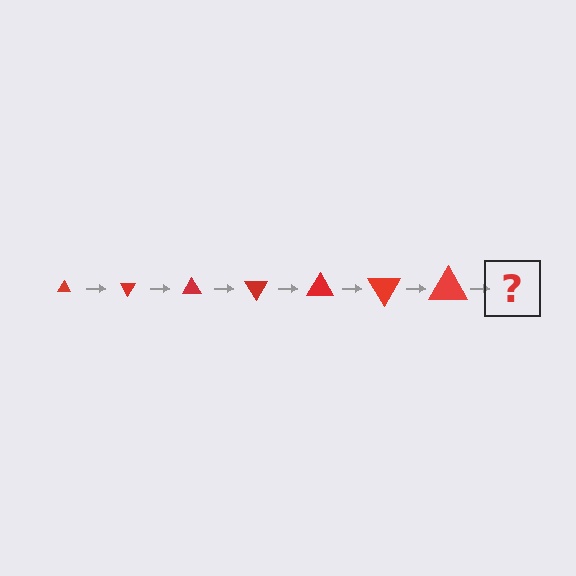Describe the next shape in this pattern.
It should be a triangle, larger than the previous one and rotated 420 degrees from the start.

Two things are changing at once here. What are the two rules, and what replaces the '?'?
The two rules are that the triangle grows larger each step and it rotates 60 degrees each step. The '?' should be a triangle, larger than the previous one and rotated 420 degrees from the start.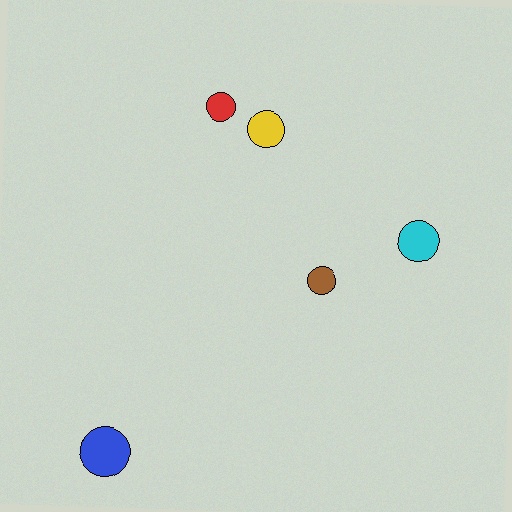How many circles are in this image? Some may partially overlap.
There are 5 circles.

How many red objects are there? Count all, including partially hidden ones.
There is 1 red object.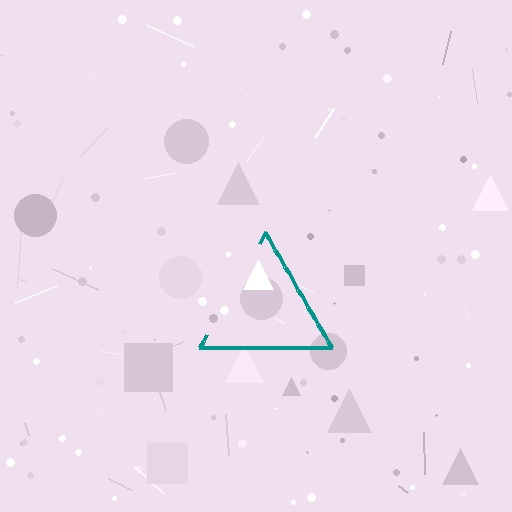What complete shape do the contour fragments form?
The contour fragments form a triangle.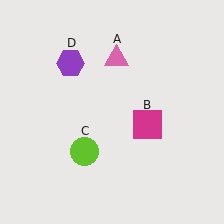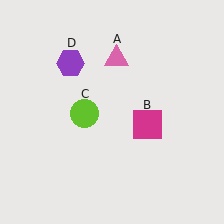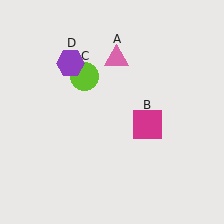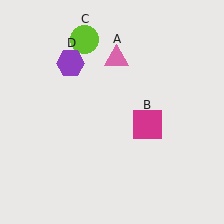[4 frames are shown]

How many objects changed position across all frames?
1 object changed position: lime circle (object C).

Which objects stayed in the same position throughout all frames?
Pink triangle (object A) and magenta square (object B) and purple hexagon (object D) remained stationary.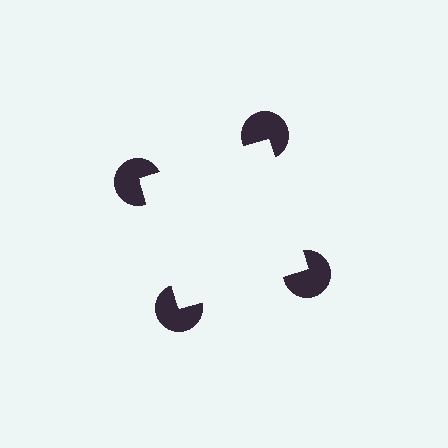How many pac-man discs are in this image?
There are 4 — one at each vertex of the illusory square.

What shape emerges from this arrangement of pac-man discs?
An illusory square — its edges are inferred from the aligned wedge cuts in the pac-man discs, not physically drawn.